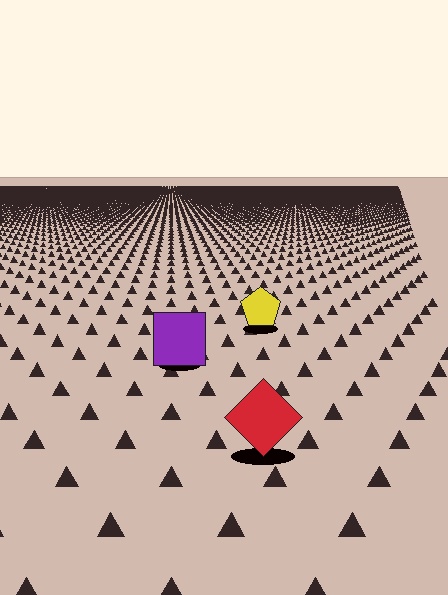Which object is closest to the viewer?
The red diamond is closest. The texture marks near it are larger and more spread out.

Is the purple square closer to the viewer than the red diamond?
No. The red diamond is closer — you can tell from the texture gradient: the ground texture is coarser near it.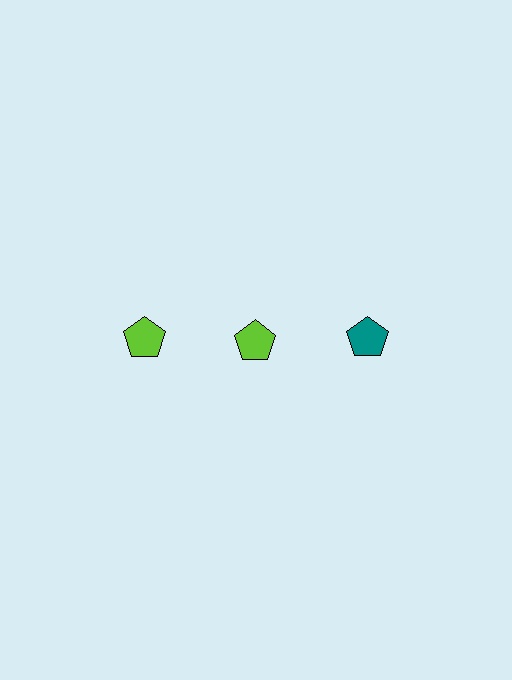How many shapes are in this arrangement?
There are 3 shapes arranged in a grid pattern.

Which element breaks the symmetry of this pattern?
The teal pentagon in the top row, center column breaks the symmetry. All other shapes are lime pentagons.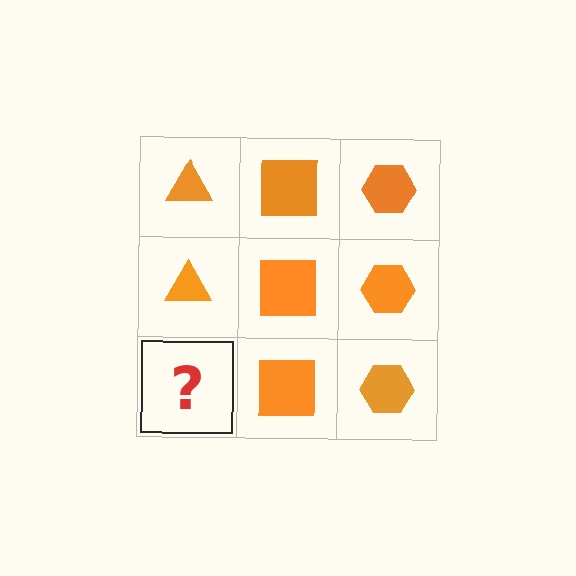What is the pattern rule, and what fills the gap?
The rule is that each column has a consistent shape. The gap should be filled with an orange triangle.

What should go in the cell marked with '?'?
The missing cell should contain an orange triangle.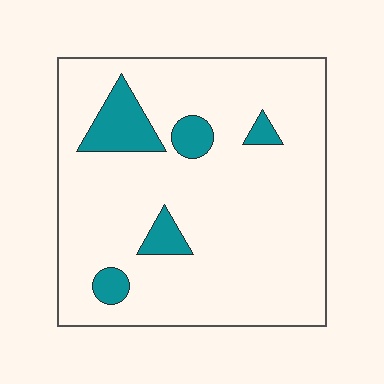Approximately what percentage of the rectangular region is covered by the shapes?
Approximately 10%.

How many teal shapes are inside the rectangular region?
5.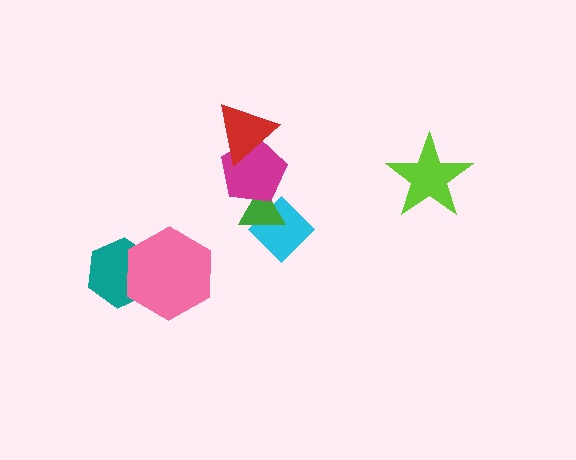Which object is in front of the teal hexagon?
The pink hexagon is in front of the teal hexagon.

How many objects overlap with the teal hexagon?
1 object overlaps with the teal hexagon.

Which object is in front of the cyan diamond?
The green triangle is in front of the cyan diamond.